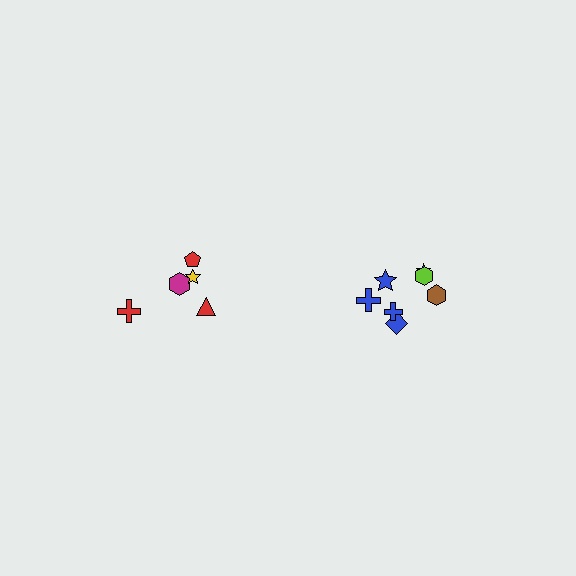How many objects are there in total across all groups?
There are 12 objects.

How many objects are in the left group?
There are 5 objects.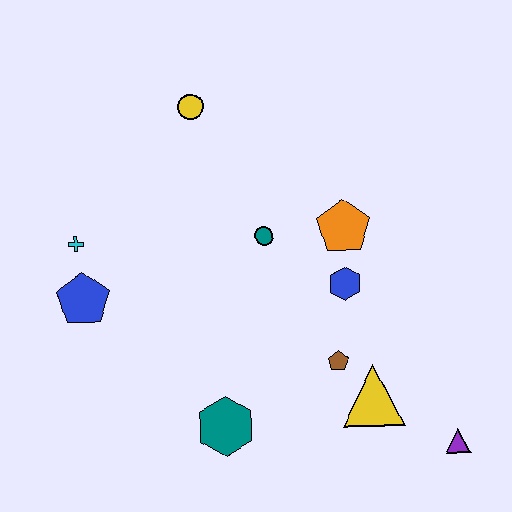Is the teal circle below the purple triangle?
No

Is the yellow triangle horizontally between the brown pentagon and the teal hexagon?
No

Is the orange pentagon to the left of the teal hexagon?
No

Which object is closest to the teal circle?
The orange pentagon is closest to the teal circle.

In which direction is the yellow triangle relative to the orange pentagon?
The yellow triangle is below the orange pentagon.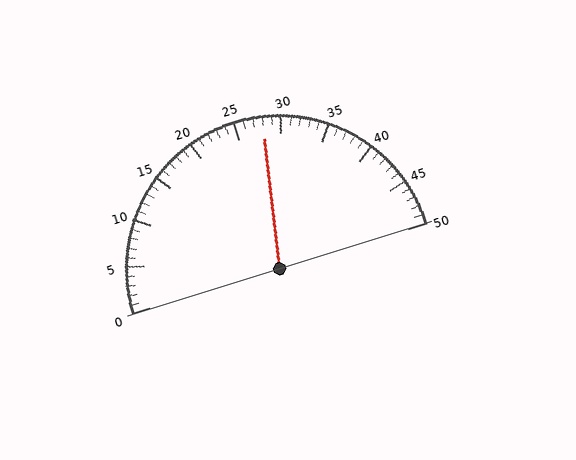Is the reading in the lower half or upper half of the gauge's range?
The reading is in the upper half of the range (0 to 50).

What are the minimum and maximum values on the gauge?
The gauge ranges from 0 to 50.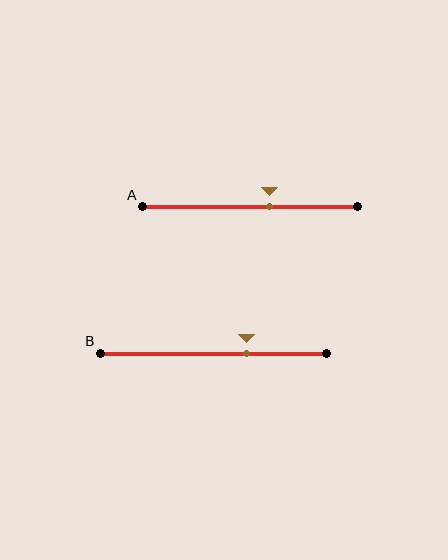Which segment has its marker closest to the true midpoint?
Segment A has its marker closest to the true midpoint.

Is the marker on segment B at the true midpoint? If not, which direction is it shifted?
No, the marker on segment B is shifted to the right by about 14% of the segment length.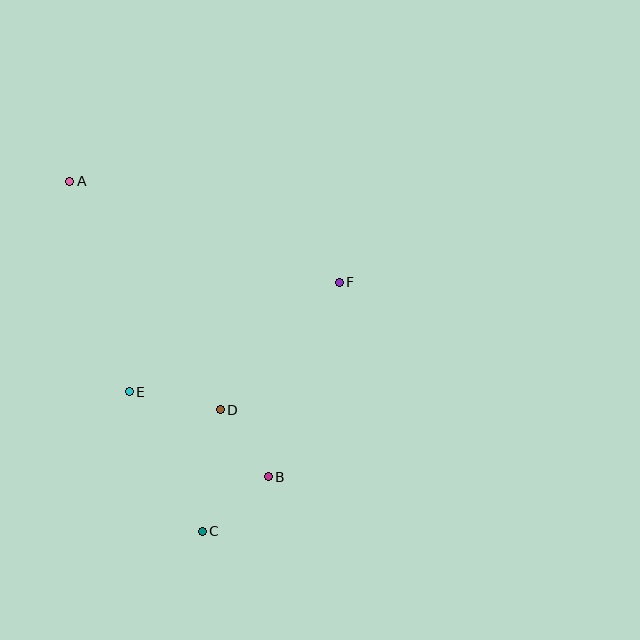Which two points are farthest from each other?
Points A and C are farthest from each other.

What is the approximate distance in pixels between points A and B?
The distance between A and B is approximately 356 pixels.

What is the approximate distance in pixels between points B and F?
The distance between B and F is approximately 207 pixels.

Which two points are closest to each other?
Points B and D are closest to each other.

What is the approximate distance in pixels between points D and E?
The distance between D and E is approximately 93 pixels.